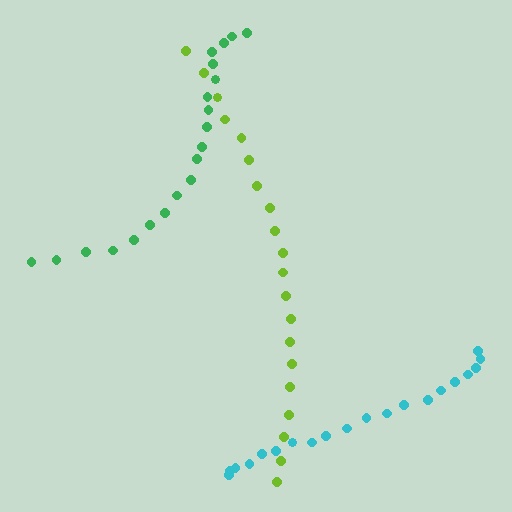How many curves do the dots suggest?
There are 3 distinct paths.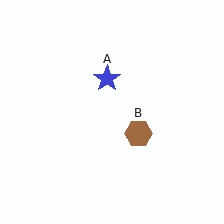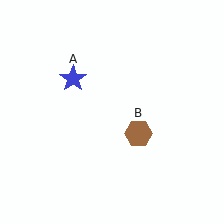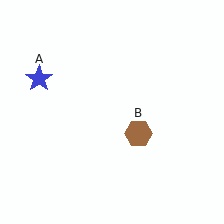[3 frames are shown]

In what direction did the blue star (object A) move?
The blue star (object A) moved left.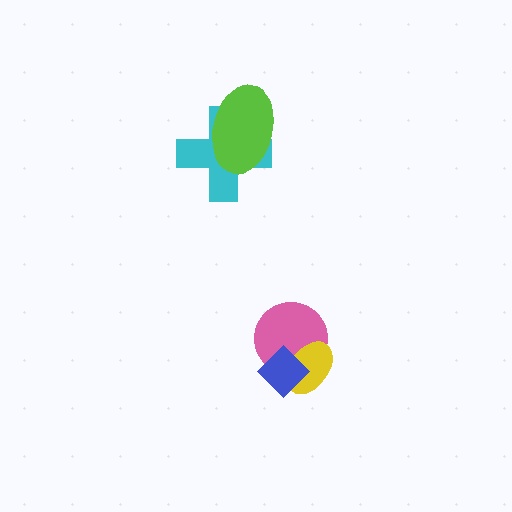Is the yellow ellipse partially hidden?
Yes, it is partially covered by another shape.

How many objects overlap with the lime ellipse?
1 object overlaps with the lime ellipse.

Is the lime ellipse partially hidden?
No, no other shape covers it.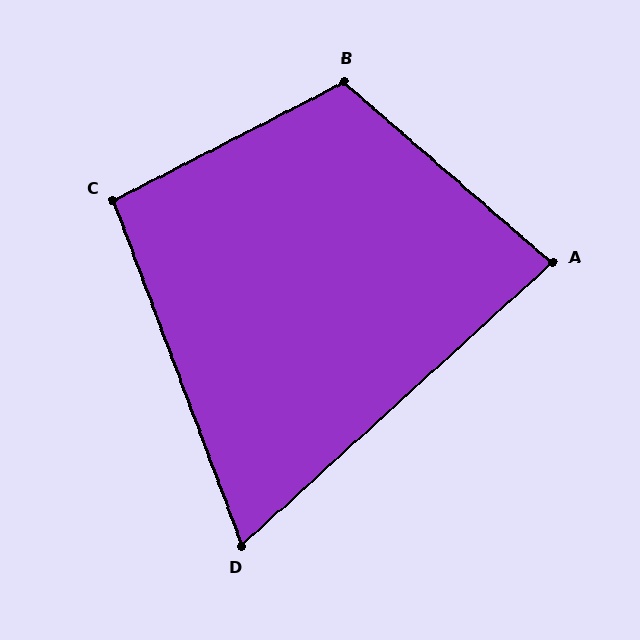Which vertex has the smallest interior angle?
D, at approximately 68 degrees.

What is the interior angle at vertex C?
Approximately 97 degrees (obtuse).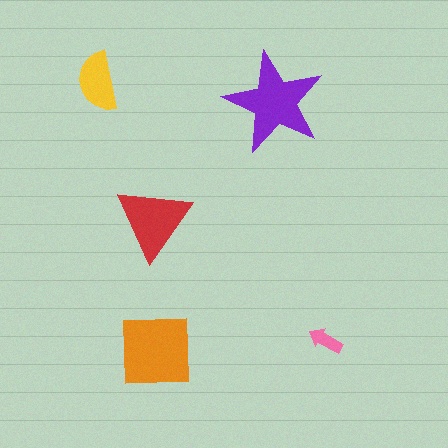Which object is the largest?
The orange square.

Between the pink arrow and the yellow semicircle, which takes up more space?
The yellow semicircle.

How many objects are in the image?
There are 5 objects in the image.